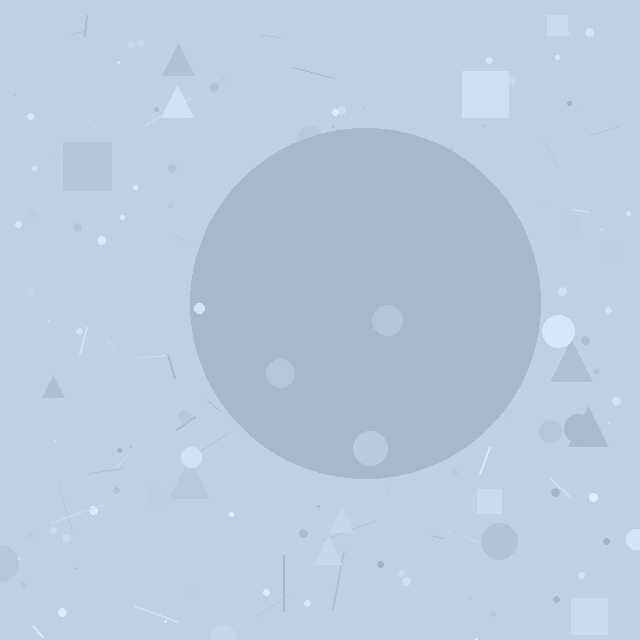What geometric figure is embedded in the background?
A circle is embedded in the background.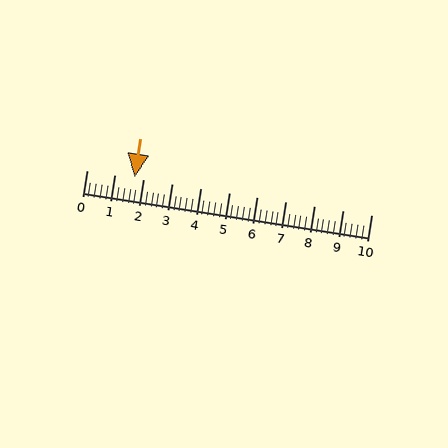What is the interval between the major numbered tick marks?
The major tick marks are spaced 1 units apart.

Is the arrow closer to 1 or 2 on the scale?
The arrow is closer to 2.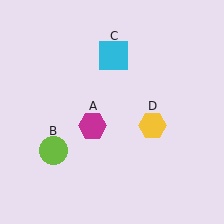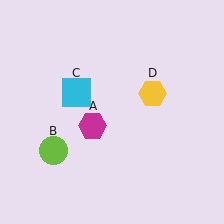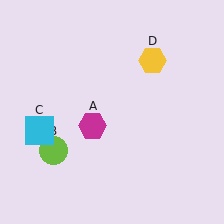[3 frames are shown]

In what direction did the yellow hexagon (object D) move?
The yellow hexagon (object D) moved up.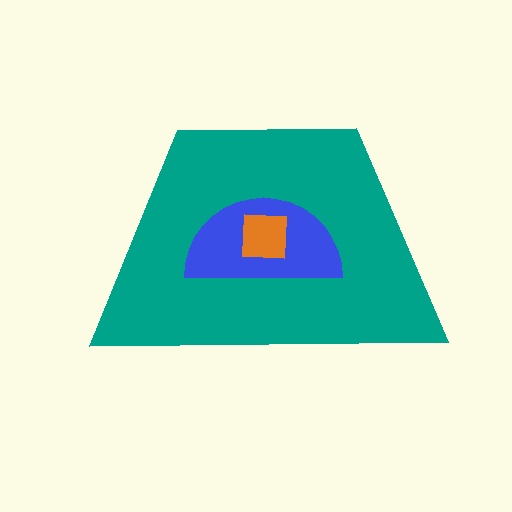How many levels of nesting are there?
3.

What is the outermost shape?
The teal trapezoid.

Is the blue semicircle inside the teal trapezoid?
Yes.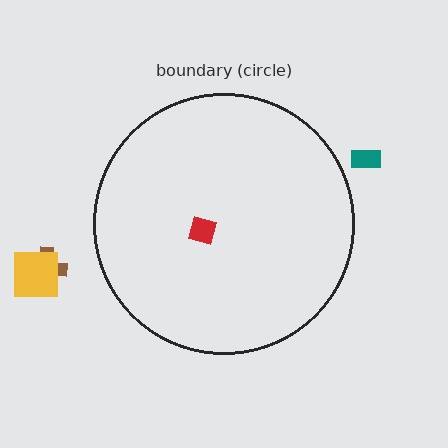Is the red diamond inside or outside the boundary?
Inside.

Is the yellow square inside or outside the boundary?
Outside.